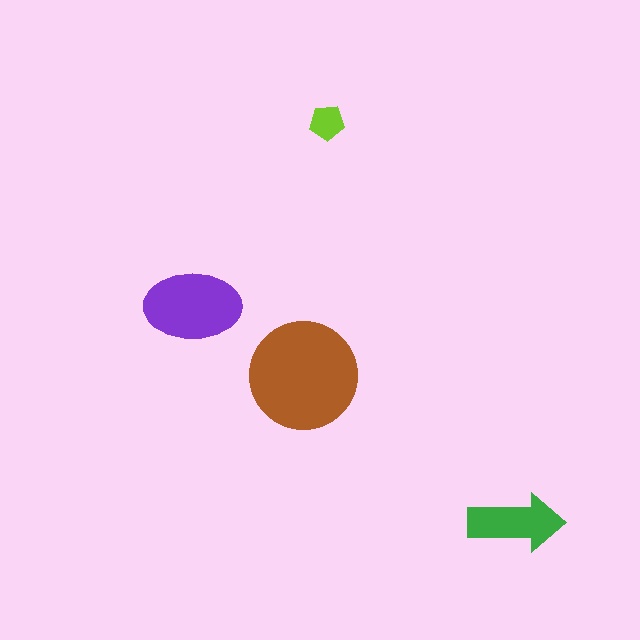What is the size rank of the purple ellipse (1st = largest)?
2nd.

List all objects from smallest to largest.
The lime pentagon, the green arrow, the purple ellipse, the brown circle.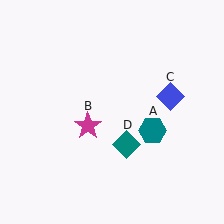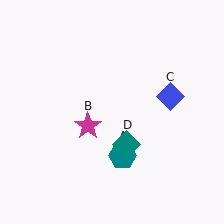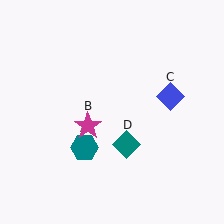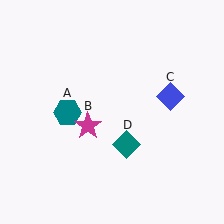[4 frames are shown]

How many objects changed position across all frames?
1 object changed position: teal hexagon (object A).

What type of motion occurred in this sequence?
The teal hexagon (object A) rotated clockwise around the center of the scene.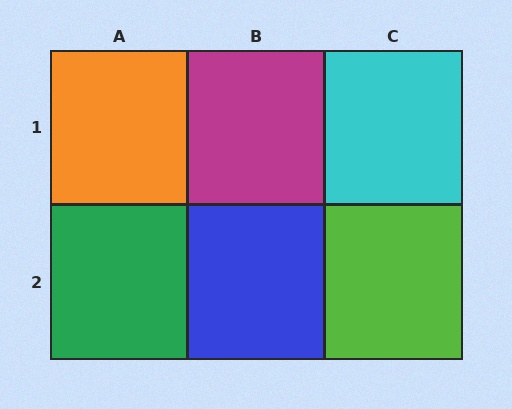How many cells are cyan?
1 cell is cyan.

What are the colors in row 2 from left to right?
Green, blue, lime.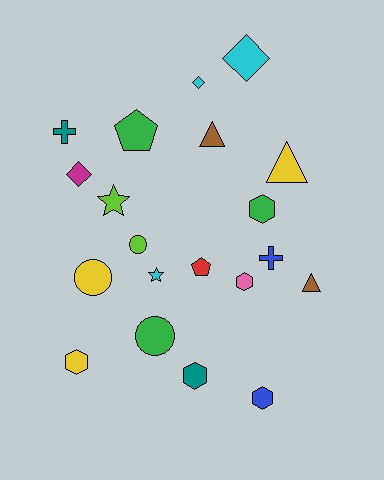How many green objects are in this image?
There are 3 green objects.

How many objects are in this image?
There are 20 objects.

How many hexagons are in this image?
There are 5 hexagons.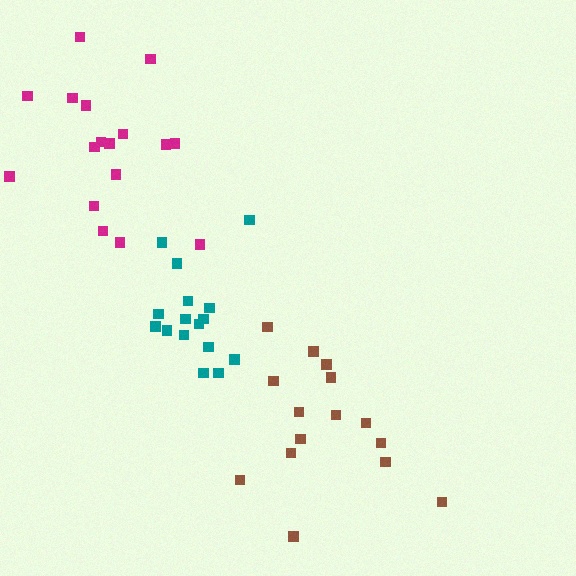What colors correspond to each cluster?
The clusters are colored: magenta, teal, brown.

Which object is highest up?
The magenta cluster is topmost.